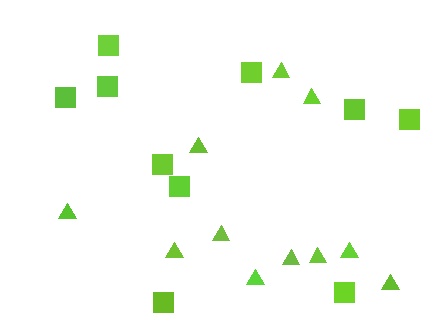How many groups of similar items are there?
There are 2 groups: one group of squares (10) and one group of triangles (11).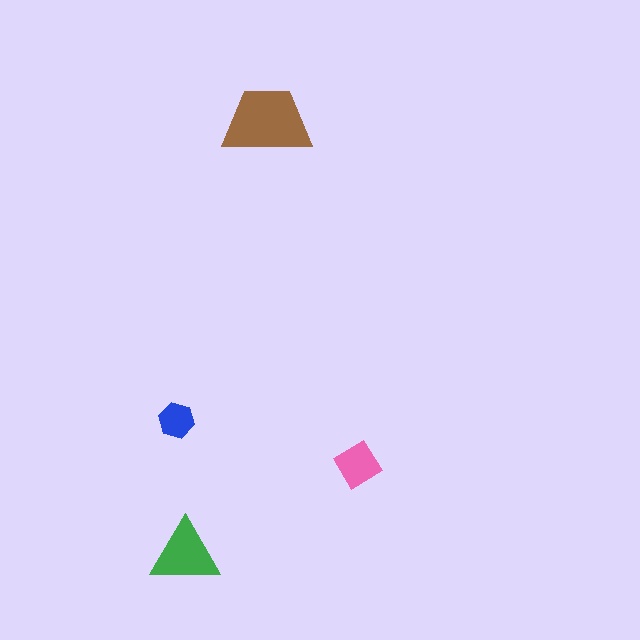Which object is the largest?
The brown trapezoid.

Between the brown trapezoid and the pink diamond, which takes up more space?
The brown trapezoid.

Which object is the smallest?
The blue hexagon.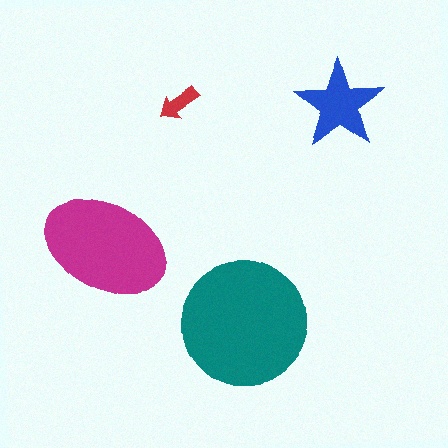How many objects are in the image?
There are 4 objects in the image.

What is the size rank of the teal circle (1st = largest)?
1st.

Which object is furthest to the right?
The blue star is rightmost.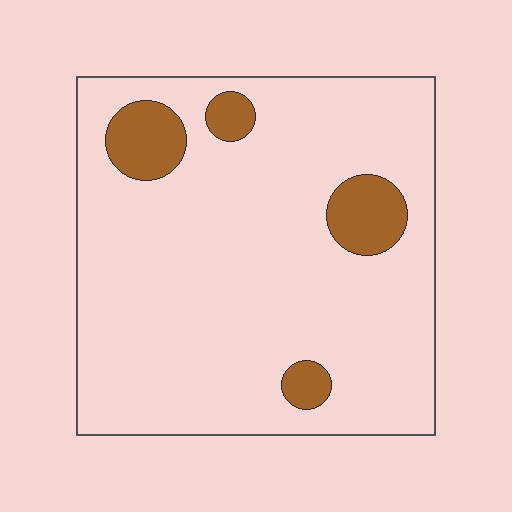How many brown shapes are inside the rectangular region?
4.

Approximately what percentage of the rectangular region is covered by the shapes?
Approximately 10%.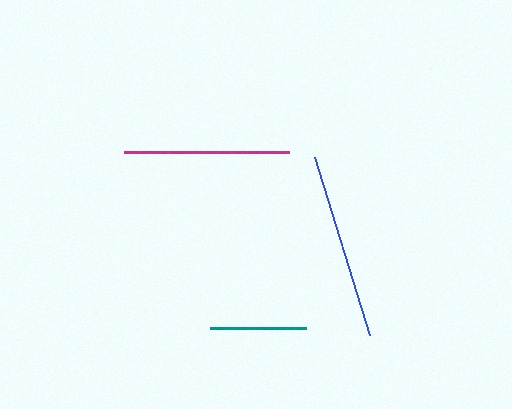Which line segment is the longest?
The blue line is the longest at approximately 186 pixels.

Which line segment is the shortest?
The teal line is the shortest at approximately 96 pixels.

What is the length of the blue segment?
The blue segment is approximately 186 pixels long.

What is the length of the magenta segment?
The magenta segment is approximately 165 pixels long.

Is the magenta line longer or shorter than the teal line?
The magenta line is longer than the teal line.